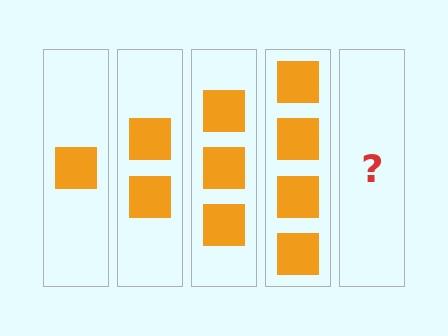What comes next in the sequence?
The next element should be 5 squares.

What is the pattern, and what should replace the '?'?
The pattern is that each step adds one more square. The '?' should be 5 squares.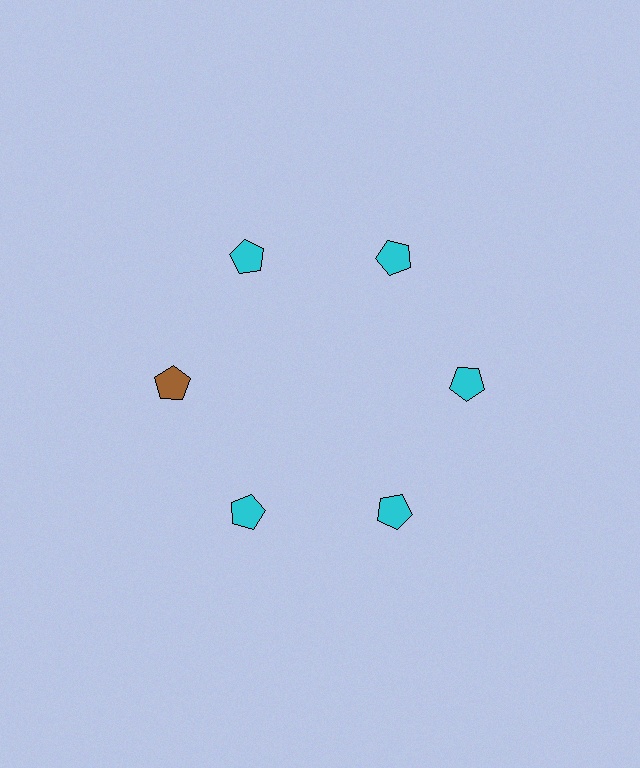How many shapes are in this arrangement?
There are 6 shapes arranged in a ring pattern.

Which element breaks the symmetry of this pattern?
The brown pentagon at roughly the 9 o'clock position breaks the symmetry. All other shapes are cyan pentagons.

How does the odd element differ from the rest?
It has a different color: brown instead of cyan.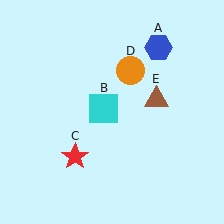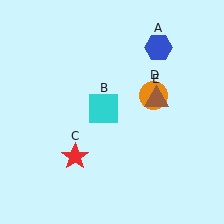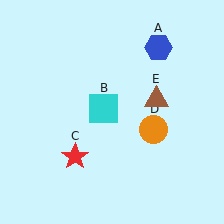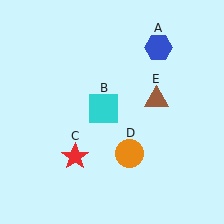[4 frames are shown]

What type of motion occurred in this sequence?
The orange circle (object D) rotated clockwise around the center of the scene.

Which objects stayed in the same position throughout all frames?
Blue hexagon (object A) and cyan square (object B) and red star (object C) and brown triangle (object E) remained stationary.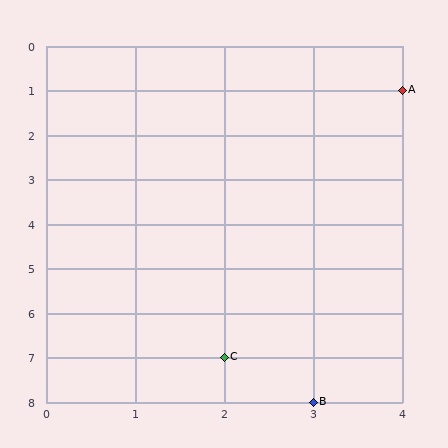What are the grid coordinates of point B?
Point B is at grid coordinates (3, 8).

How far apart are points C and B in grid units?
Points C and B are 1 column and 1 row apart (about 1.4 grid units diagonally).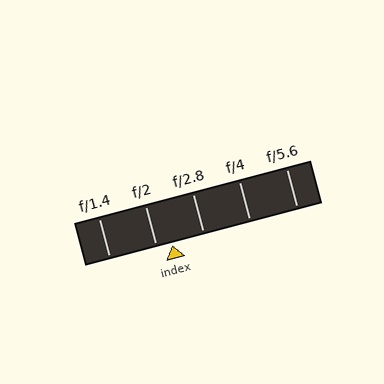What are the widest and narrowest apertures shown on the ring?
The widest aperture shown is f/1.4 and the narrowest is f/5.6.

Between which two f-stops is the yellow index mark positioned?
The index mark is between f/2 and f/2.8.